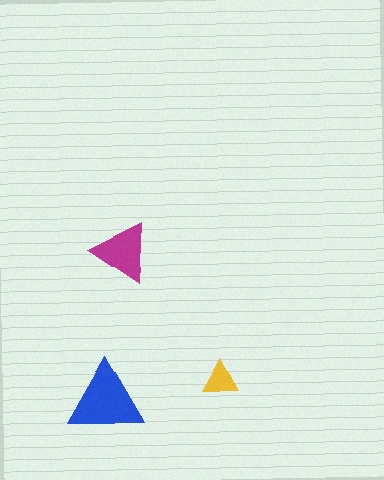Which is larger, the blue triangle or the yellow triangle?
The blue one.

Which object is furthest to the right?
The yellow triangle is rightmost.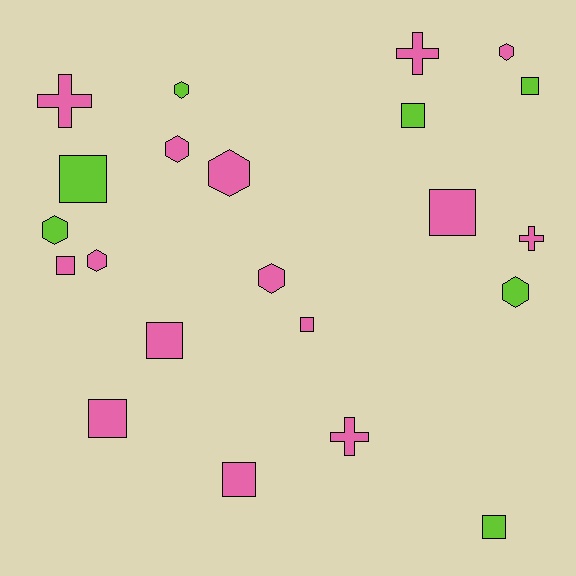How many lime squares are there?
There are 4 lime squares.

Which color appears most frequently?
Pink, with 15 objects.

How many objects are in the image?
There are 22 objects.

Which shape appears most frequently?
Square, with 10 objects.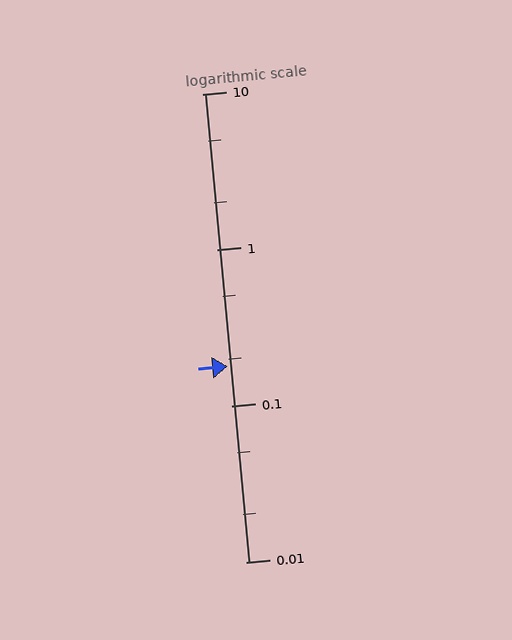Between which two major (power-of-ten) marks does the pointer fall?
The pointer is between 0.1 and 1.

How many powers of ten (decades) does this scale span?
The scale spans 3 decades, from 0.01 to 10.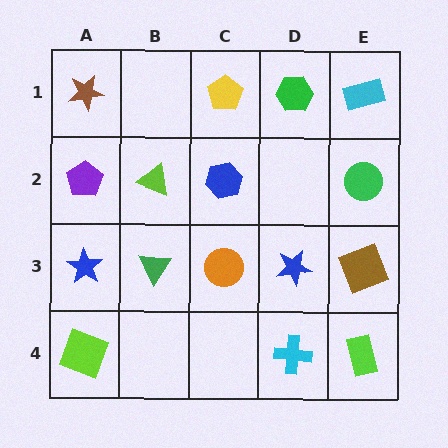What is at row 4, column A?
A lime square.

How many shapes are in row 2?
4 shapes.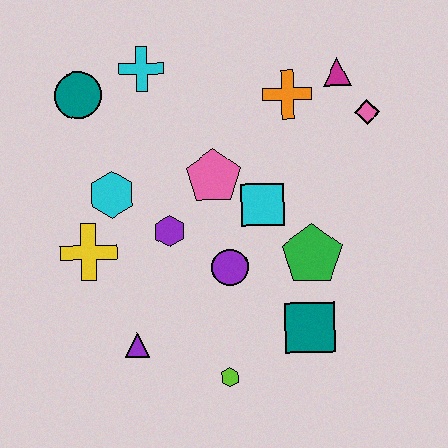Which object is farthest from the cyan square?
The teal circle is farthest from the cyan square.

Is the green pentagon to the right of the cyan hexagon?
Yes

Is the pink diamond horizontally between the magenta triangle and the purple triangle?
No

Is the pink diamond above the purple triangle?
Yes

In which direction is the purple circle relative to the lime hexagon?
The purple circle is above the lime hexagon.